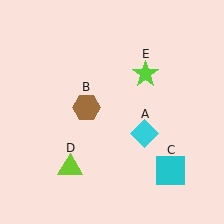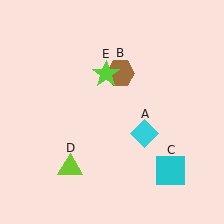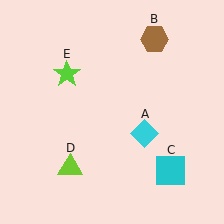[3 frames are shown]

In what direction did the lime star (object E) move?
The lime star (object E) moved left.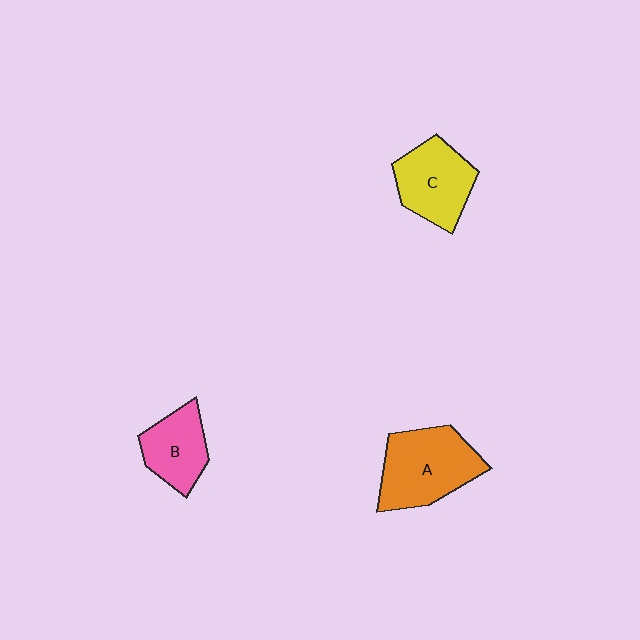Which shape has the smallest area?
Shape B (pink).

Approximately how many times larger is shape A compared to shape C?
Approximately 1.3 times.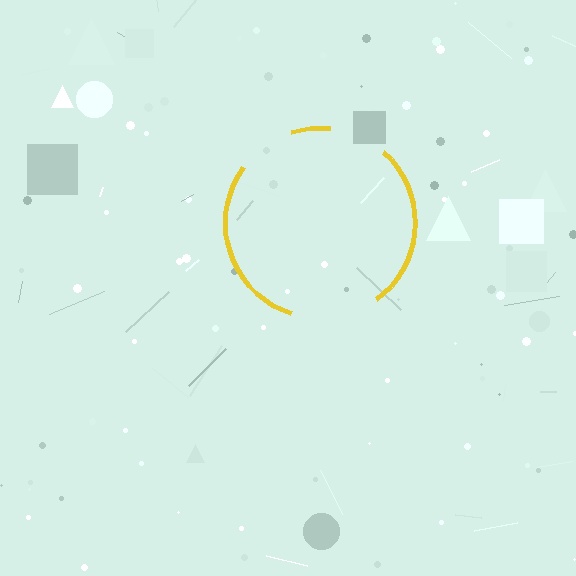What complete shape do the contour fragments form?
The contour fragments form a circle.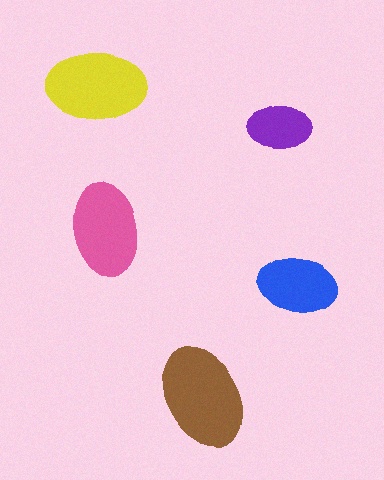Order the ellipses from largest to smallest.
the brown one, the yellow one, the pink one, the blue one, the purple one.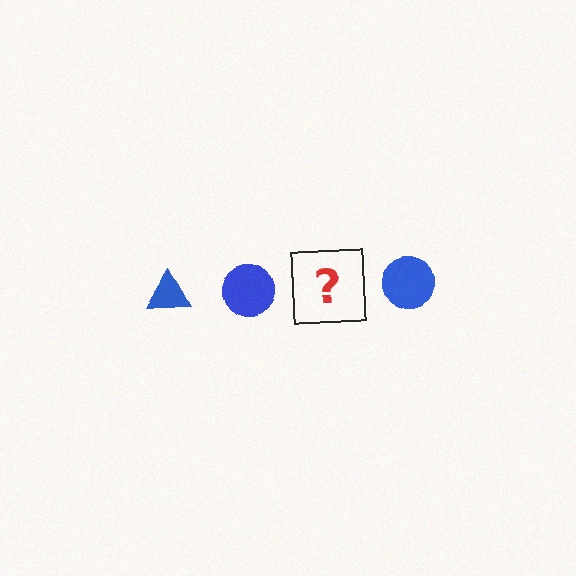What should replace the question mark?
The question mark should be replaced with a blue triangle.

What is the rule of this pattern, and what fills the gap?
The rule is that the pattern cycles through triangle, circle shapes in blue. The gap should be filled with a blue triangle.